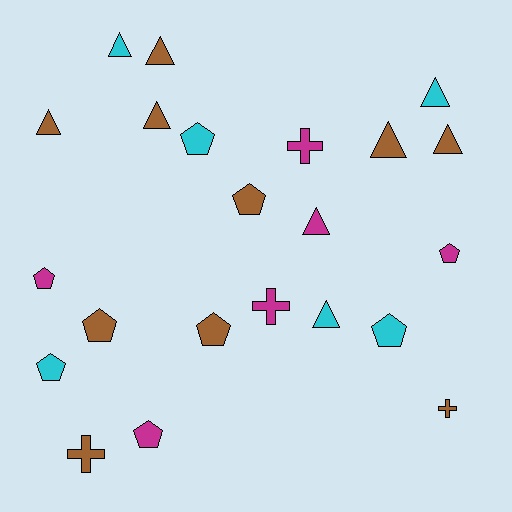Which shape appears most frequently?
Triangle, with 9 objects.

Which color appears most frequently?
Brown, with 10 objects.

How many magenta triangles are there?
There is 1 magenta triangle.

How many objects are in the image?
There are 22 objects.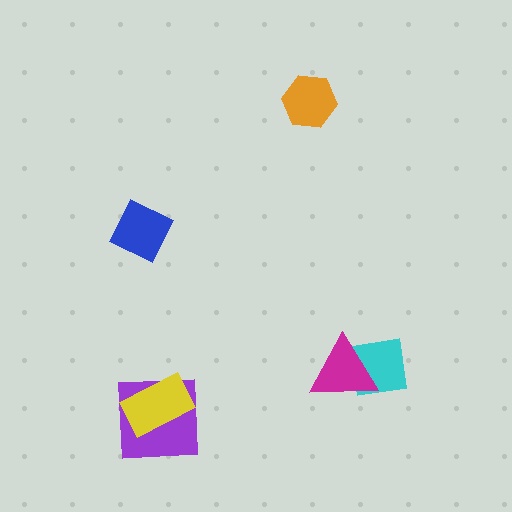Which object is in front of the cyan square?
The magenta triangle is in front of the cyan square.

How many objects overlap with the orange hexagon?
0 objects overlap with the orange hexagon.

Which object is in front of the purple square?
The yellow rectangle is in front of the purple square.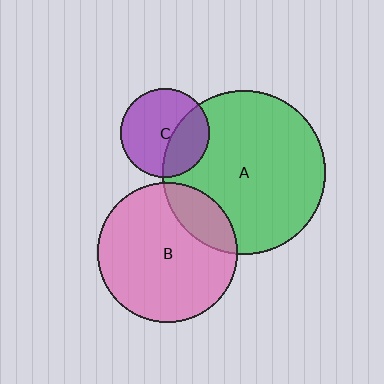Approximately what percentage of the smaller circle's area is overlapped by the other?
Approximately 35%.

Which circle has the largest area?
Circle A (green).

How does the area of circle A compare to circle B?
Approximately 1.4 times.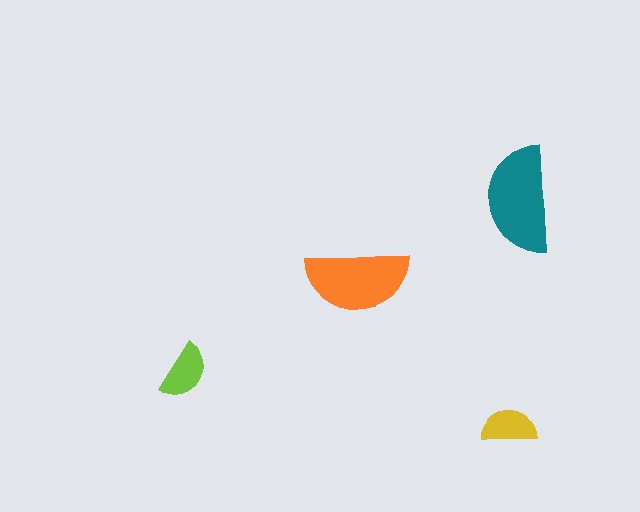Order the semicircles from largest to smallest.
the teal one, the orange one, the lime one, the yellow one.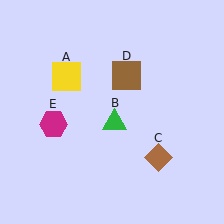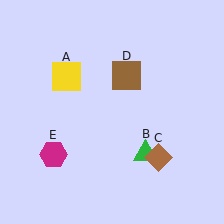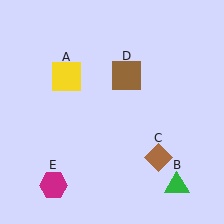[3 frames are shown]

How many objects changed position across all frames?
2 objects changed position: green triangle (object B), magenta hexagon (object E).